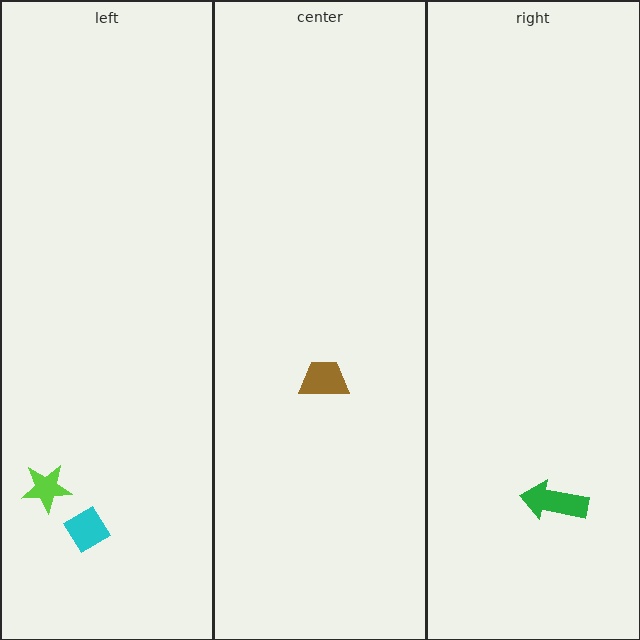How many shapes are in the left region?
2.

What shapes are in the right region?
The green arrow.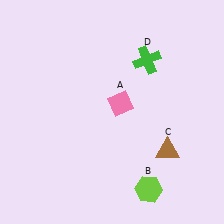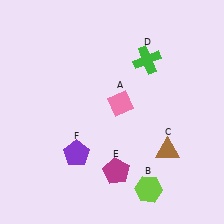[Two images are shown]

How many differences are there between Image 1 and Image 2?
There are 2 differences between the two images.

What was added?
A magenta pentagon (E), a purple pentagon (F) were added in Image 2.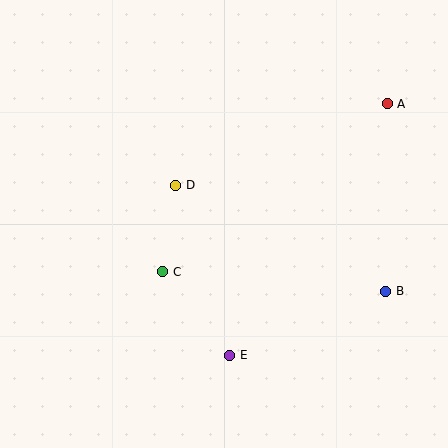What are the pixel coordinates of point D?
Point D is at (176, 185).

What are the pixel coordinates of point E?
Point E is at (230, 355).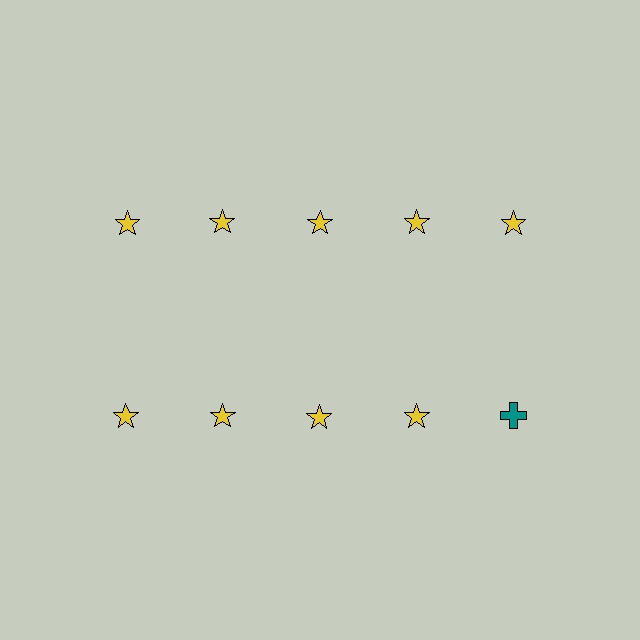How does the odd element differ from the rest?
It differs in both color (teal instead of yellow) and shape (cross instead of star).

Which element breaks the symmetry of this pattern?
The teal cross in the second row, rightmost column breaks the symmetry. All other shapes are yellow stars.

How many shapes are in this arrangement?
There are 10 shapes arranged in a grid pattern.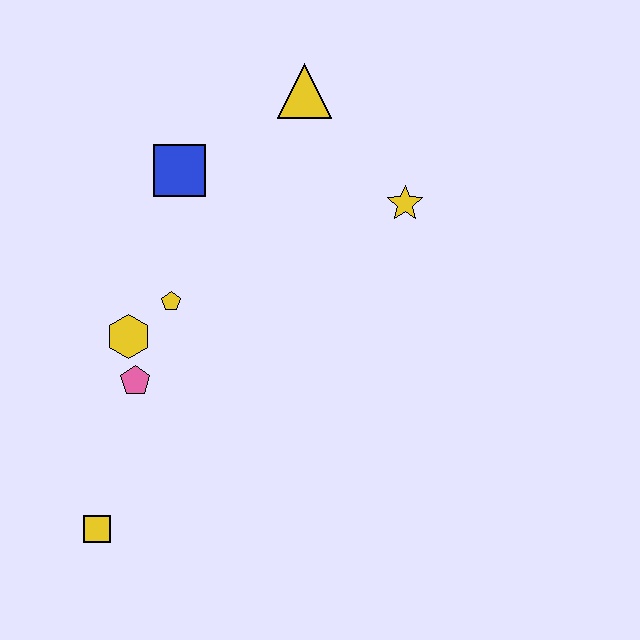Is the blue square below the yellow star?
No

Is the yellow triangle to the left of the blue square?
No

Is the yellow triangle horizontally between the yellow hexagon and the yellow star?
Yes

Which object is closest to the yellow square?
The pink pentagon is closest to the yellow square.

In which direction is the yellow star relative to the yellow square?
The yellow star is above the yellow square.